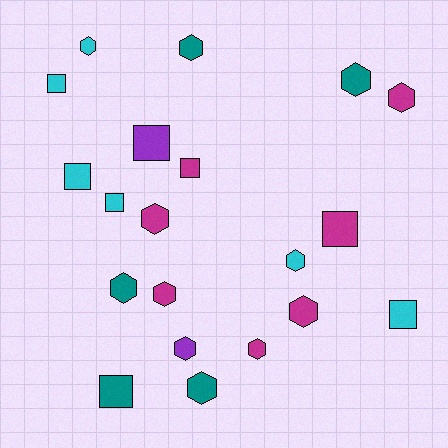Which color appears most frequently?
Magenta, with 7 objects.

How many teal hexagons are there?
There are 4 teal hexagons.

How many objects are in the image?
There are 20 objects.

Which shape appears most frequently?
Hexagon, with 12 objects.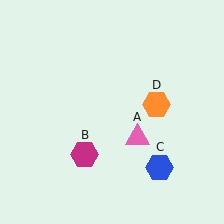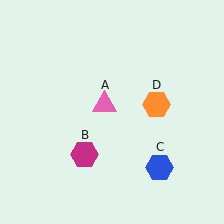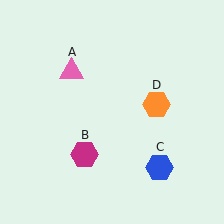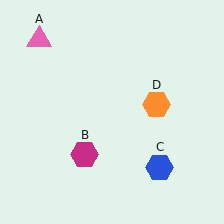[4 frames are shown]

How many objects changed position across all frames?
1 object changed position: pink triangle (object A).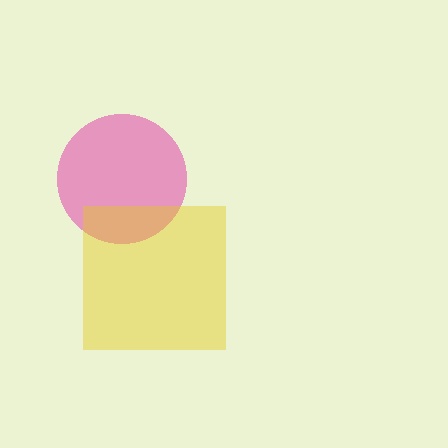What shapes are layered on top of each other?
The layered shapes are: a pink circle, a yellow square.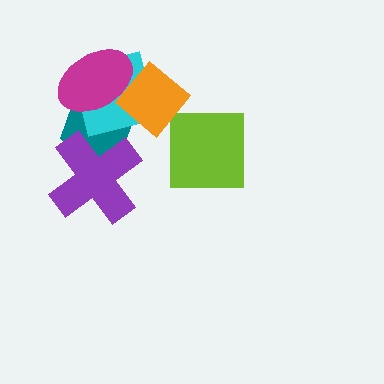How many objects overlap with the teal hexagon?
4 objects overlap with the teal hexagon.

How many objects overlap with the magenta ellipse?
3 objects overlap with the magenta ellipse.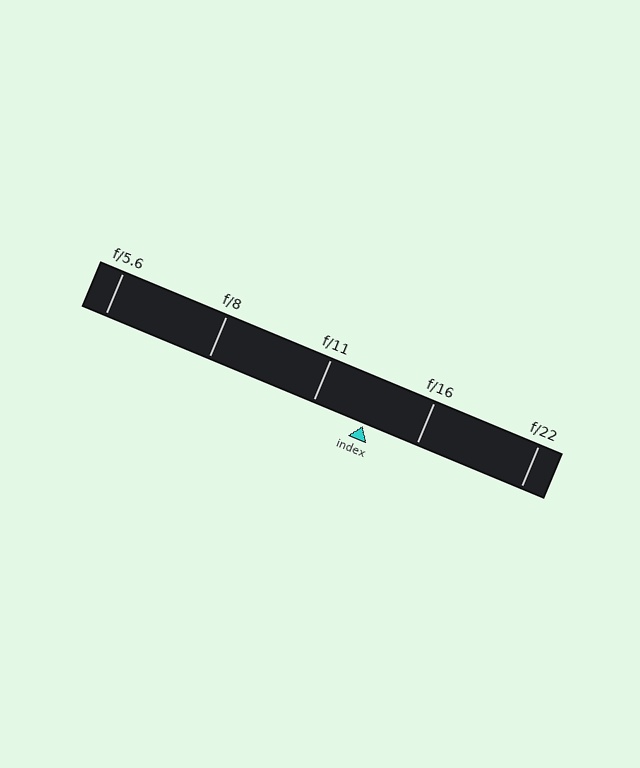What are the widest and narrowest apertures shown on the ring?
The widest aperture shown is f/5.6 and the narrowest is f/22.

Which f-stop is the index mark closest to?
The index mark is closest to f/11.